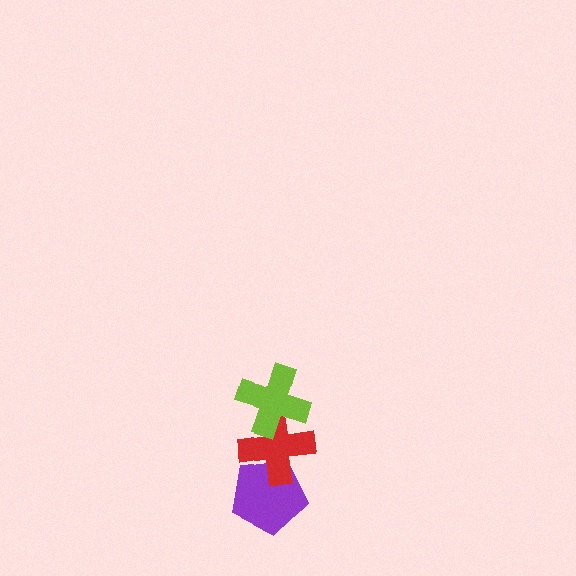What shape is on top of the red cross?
The lime cross is on top of the red cross.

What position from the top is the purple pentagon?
The purple pentagon is 3rd from the top.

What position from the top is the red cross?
The red cross is 2nd from the top.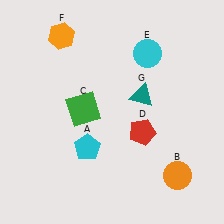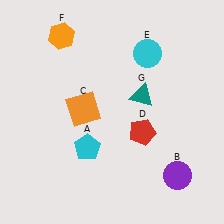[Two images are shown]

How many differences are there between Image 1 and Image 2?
There are 2 differences between the two images.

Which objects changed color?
B changed from orange to purple. C changed from green to orange.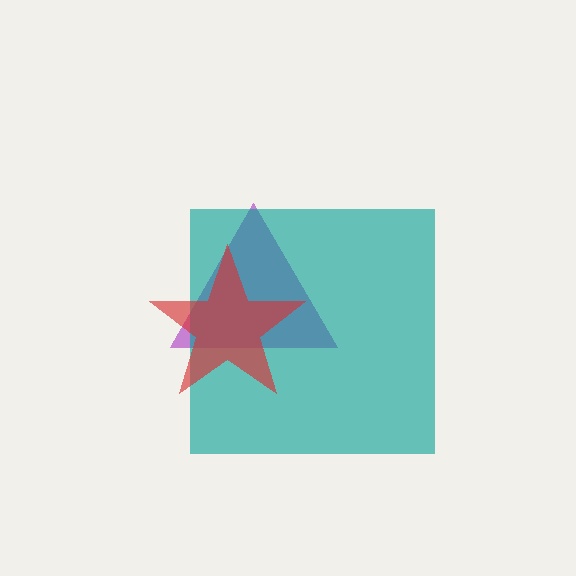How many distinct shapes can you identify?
There are 3 distinct shapes: a purple triangle, a teal square, a red star.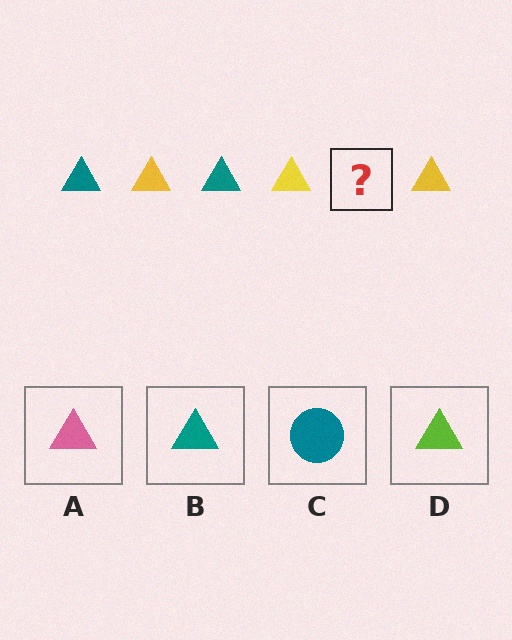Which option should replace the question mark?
Option B.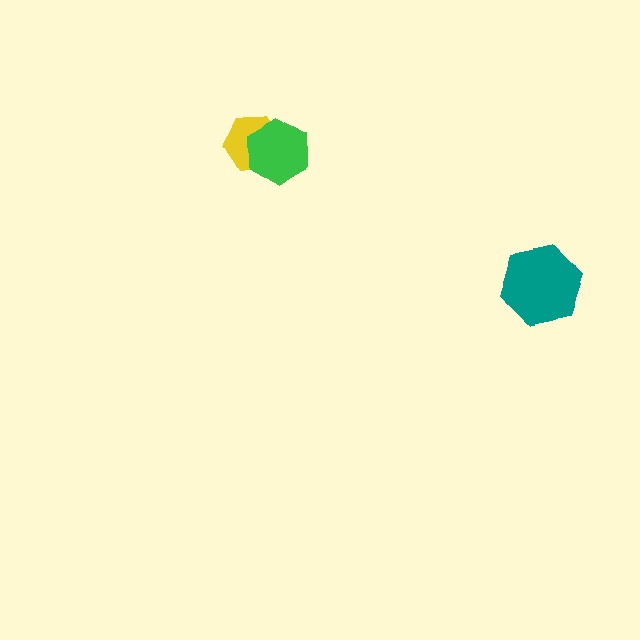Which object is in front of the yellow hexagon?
The green hexagon is in front of the yellow hexagon.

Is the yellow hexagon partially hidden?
Yes, it is partially covered by another shape.